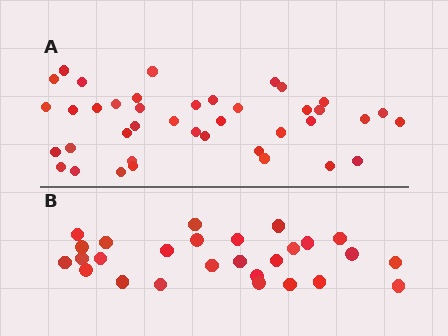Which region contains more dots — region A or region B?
Region A (the top region) has more dots.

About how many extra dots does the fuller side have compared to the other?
Region A has approximately 15 more dots than region B.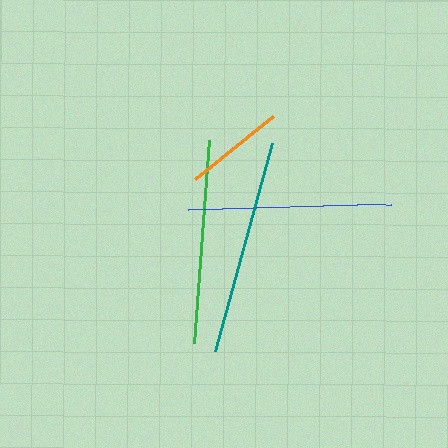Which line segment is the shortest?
The orange line is the shortest at approximately 99 pixels.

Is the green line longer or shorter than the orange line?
The green line is longer than the orange line.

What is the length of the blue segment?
The blue segment is approximately 203 pixels long.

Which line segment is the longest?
The teal line is the longest at approximately 216 pixels.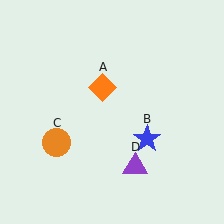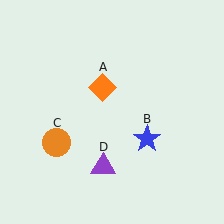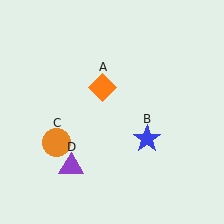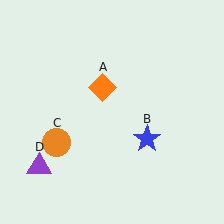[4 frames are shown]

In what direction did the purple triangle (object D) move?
The purple triangle (object D) moved left.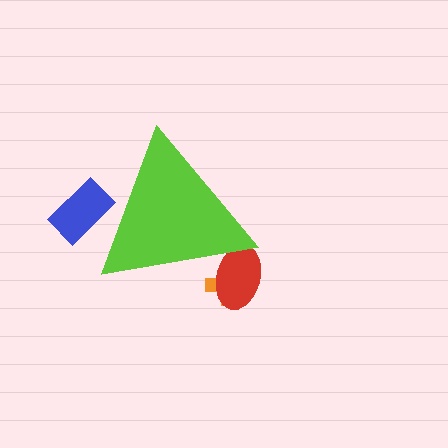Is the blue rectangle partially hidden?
Yes, the blue rectangle is partially hidden behind the lime triangle.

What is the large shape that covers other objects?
A lime triangle.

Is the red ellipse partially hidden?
Yes, the red ellipse is partially hidden behind the lime triangle.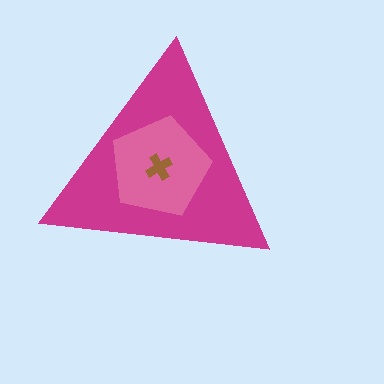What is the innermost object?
The brown cross.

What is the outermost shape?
The magenta triangle.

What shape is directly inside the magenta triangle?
The pink pentagon.